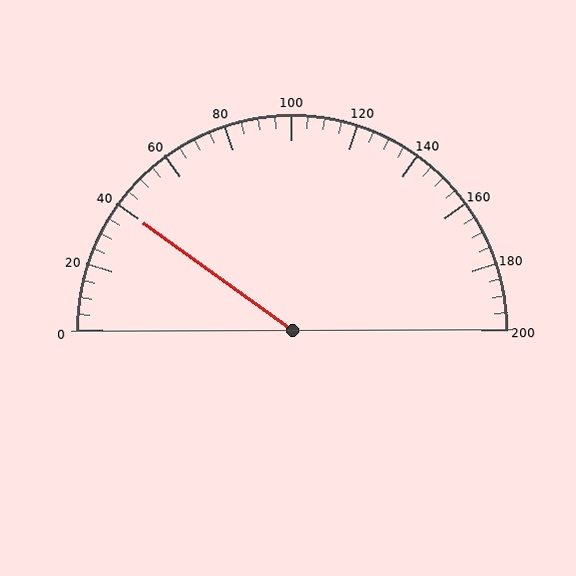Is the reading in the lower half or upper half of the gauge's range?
The reading is in the lower half of the range (0 to 200).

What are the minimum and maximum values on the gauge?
The gauge ranges from 0 to 200.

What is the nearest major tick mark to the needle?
The nearest major tick mark is 40.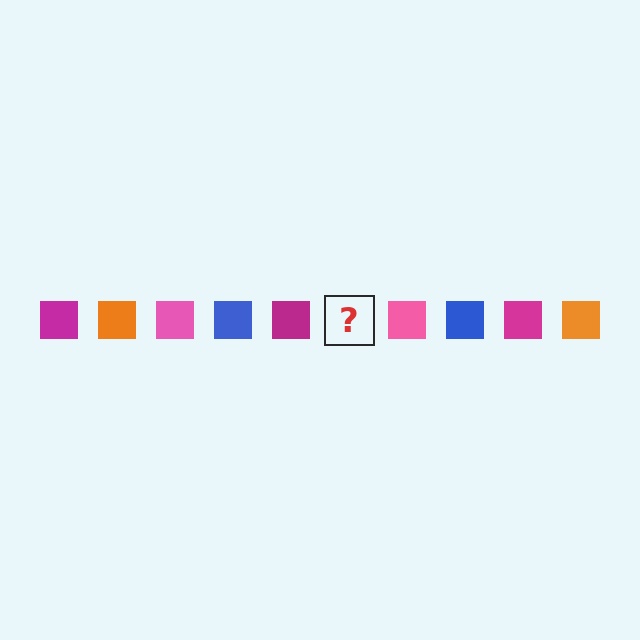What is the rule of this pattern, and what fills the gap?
The rule is that the pattern cycles through magenta, orange, pink, blue squares. The gap should be filled with an orange square.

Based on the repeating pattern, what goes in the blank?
The blank should be an orange square.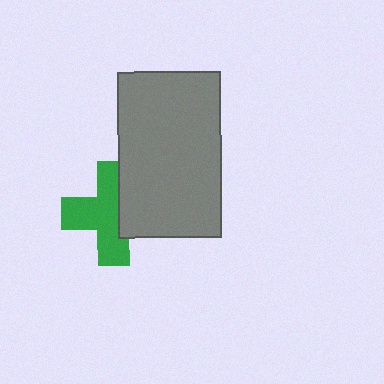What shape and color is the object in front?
The object in front is a gray rectangle.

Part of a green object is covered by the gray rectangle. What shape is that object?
It is a cross.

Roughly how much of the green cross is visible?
About half of it is visible (roughly 63%).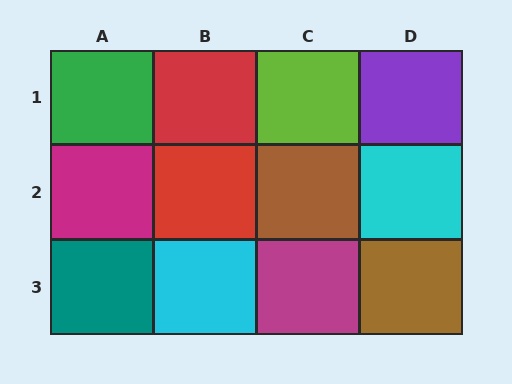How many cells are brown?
2 cells are brown.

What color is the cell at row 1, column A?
Green.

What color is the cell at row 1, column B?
Red.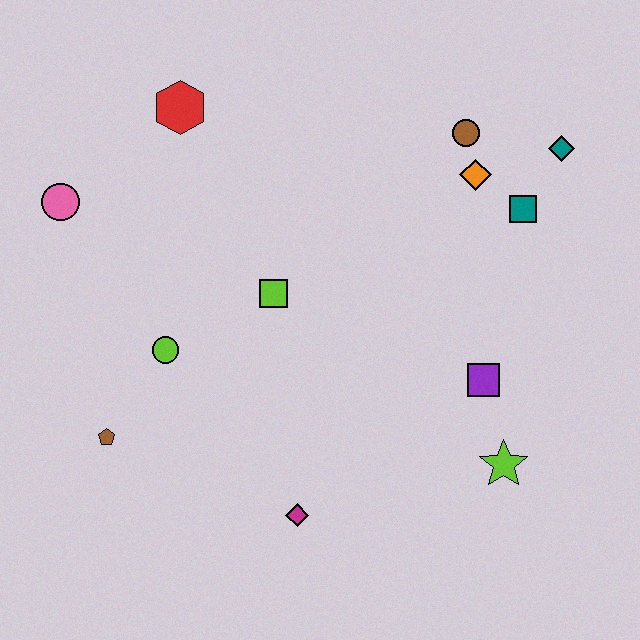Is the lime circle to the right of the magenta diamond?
No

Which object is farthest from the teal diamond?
The brown pentagon is farthest from the teal diamond.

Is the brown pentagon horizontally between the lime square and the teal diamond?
No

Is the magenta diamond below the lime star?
Yes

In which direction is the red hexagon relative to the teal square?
The red hexagon is to the left of the teal square.